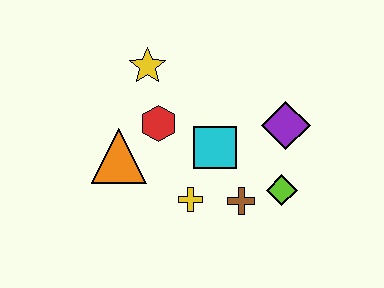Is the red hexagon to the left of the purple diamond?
Yes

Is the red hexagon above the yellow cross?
Yes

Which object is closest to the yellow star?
The red hexagon is closest to the yellow star.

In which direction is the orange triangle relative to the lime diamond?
The orange triangle is to the left of the lime diamond.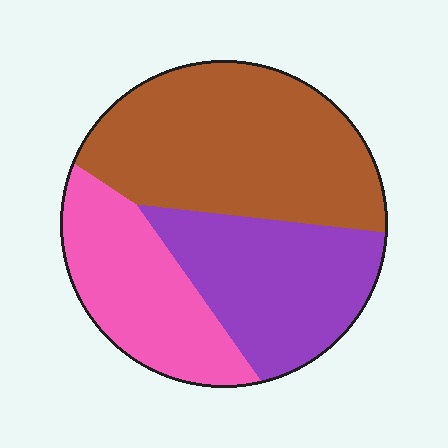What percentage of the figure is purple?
Purple covers 30% of the figure.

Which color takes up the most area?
Brown, at roughly 45%.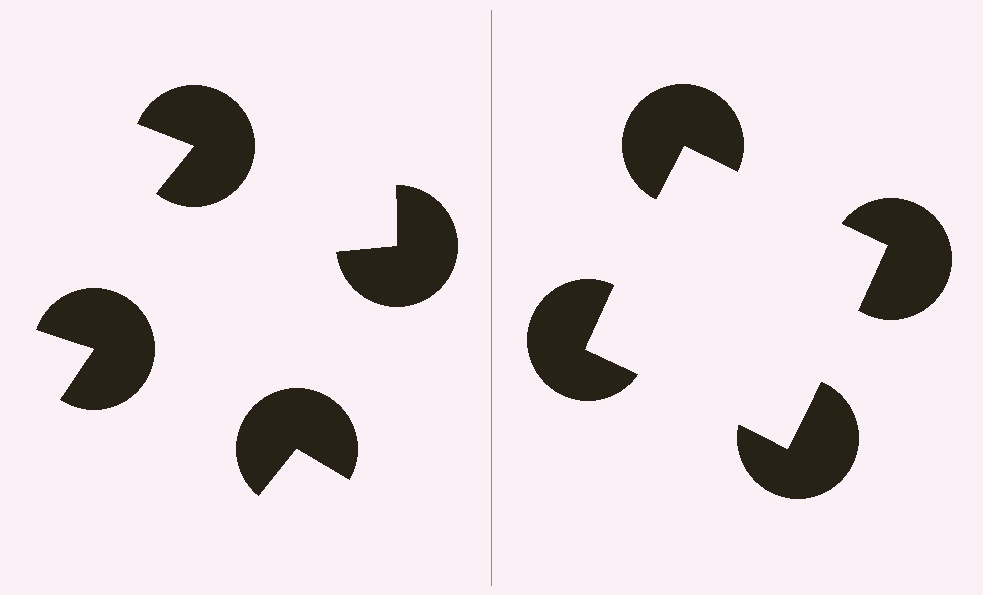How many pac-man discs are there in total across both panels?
8 — 4 on each side.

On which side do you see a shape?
An illusory square appears on the right side. On the left side the wedge cuts are rotated, so no coherent shape forms.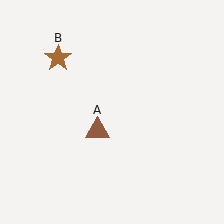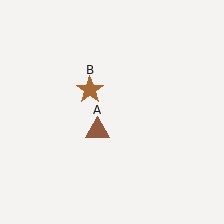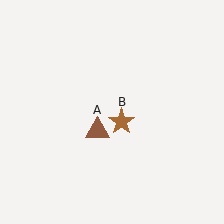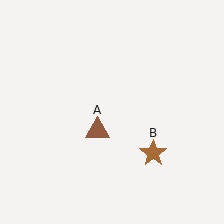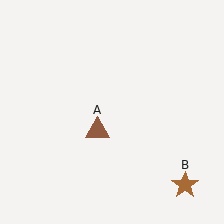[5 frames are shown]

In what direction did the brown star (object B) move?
The brown star (object B) moved down and to the right.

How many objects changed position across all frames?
1 object changed position: brown star (object B).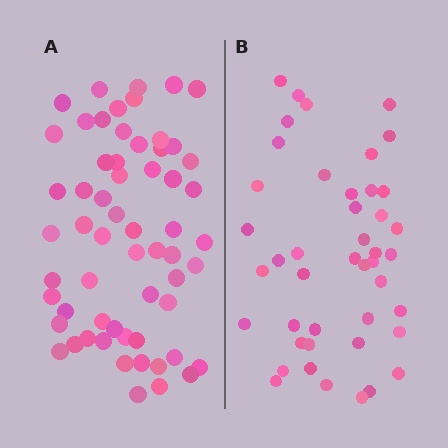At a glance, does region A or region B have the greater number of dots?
Region A (the left region) has more dots.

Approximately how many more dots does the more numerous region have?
Region A has approximately 15 more dots than region B.